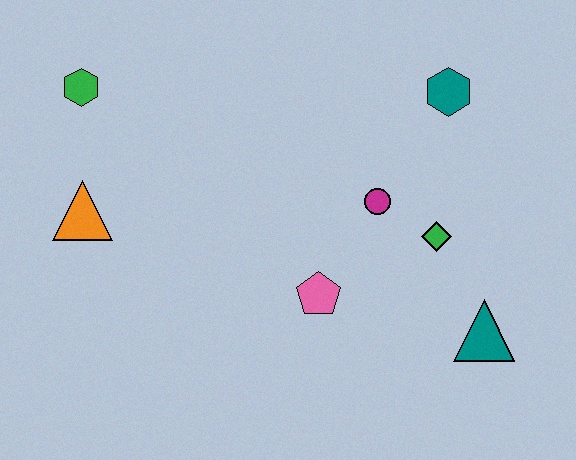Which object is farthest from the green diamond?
The green hexagon is farthest from the green diamond.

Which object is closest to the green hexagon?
The orange triangle is closest to the green hexagon.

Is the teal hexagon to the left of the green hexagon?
No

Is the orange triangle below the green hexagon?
Yes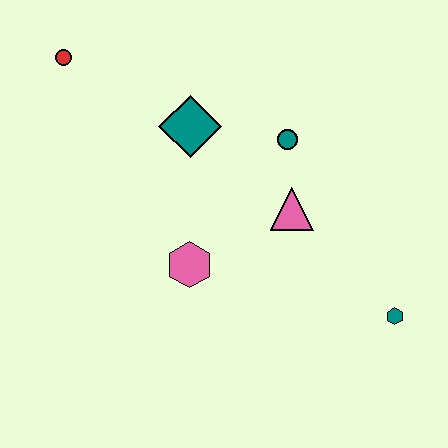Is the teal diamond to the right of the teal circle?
No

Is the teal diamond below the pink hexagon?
No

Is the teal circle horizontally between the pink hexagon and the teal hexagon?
Yes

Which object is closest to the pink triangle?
The teal circle is closest to the pink triangle.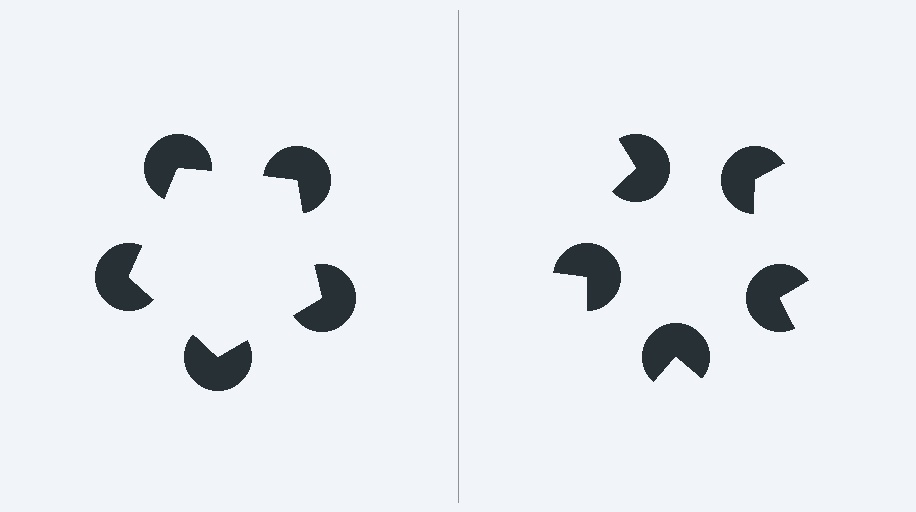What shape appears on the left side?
An illusory pentagon.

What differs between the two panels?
The pac-man discs are positioned identically on both sides; only the wedge orientations differ. On the left they align to a pentagon; on the right they are misaligned.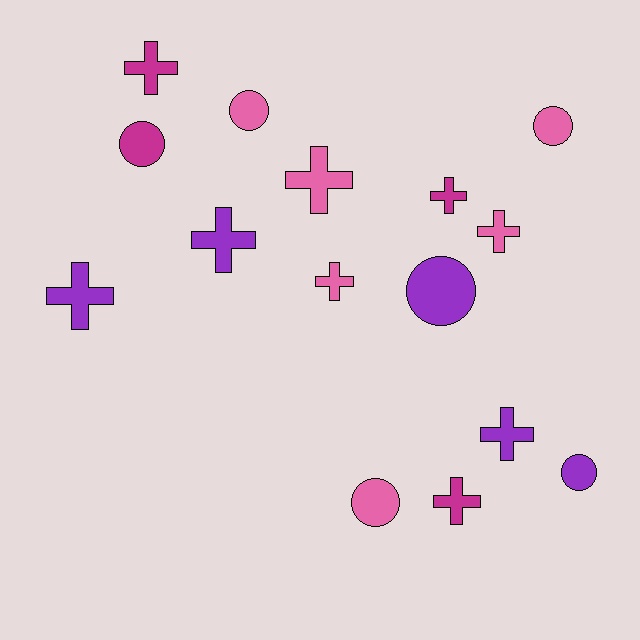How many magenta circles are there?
There is 1 magenta circle.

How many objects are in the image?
There are 15 objects.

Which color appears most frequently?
Pink, with 6 objects.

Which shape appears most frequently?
Cross, with 9 objects.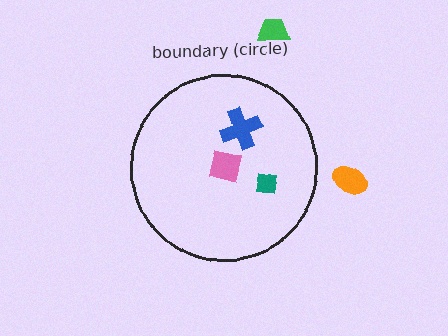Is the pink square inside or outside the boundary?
Inside.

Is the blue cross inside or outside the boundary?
Inside.